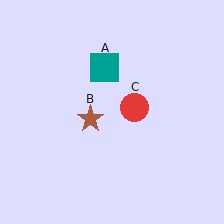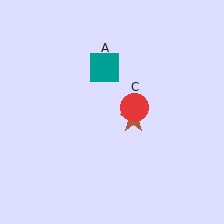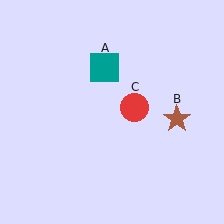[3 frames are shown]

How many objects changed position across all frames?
1 object changed position: brown star (object B).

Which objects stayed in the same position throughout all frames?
Teal square (object A) and red circle (object C) remained stationary.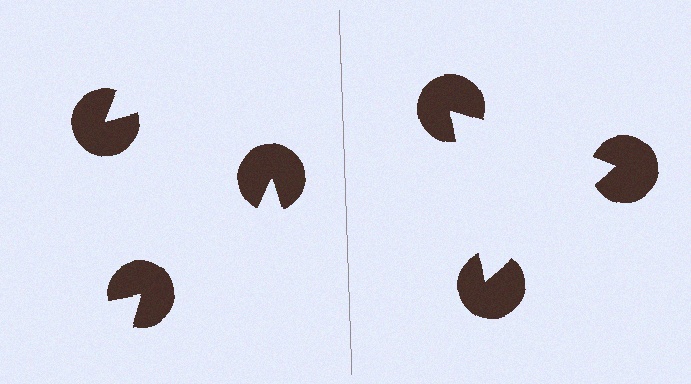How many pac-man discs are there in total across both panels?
6 — 3 on each side.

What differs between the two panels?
The pac-man discs are positioned identically on both sides; only the wedge orientations differ. On the right they align to a triangle; on the left they are misaligned.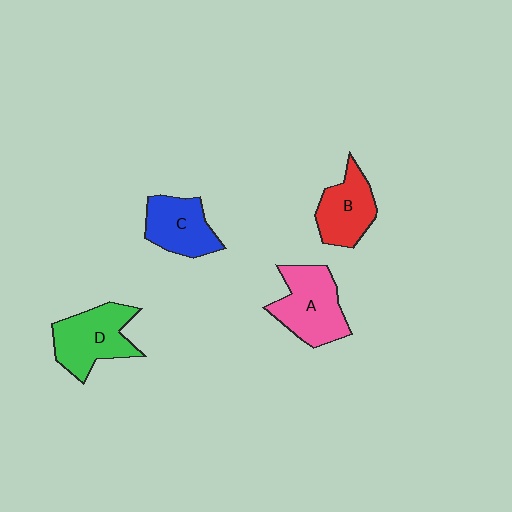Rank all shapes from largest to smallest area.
From largest to smallest: A (pink), D (green), B (red), C (blue).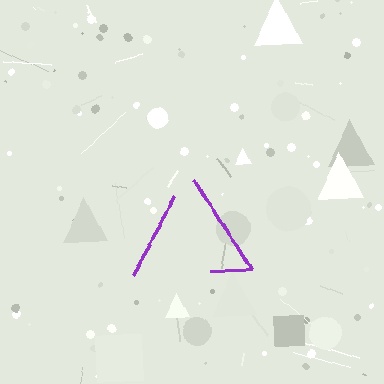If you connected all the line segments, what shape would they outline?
They would outline a triangle.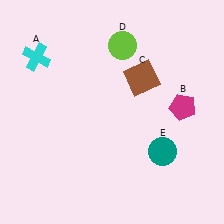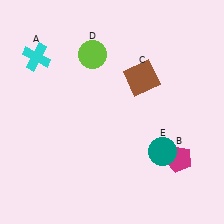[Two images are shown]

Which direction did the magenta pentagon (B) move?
The magenta pentagon (B) moved down.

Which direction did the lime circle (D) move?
The lime circle (D) moved left.